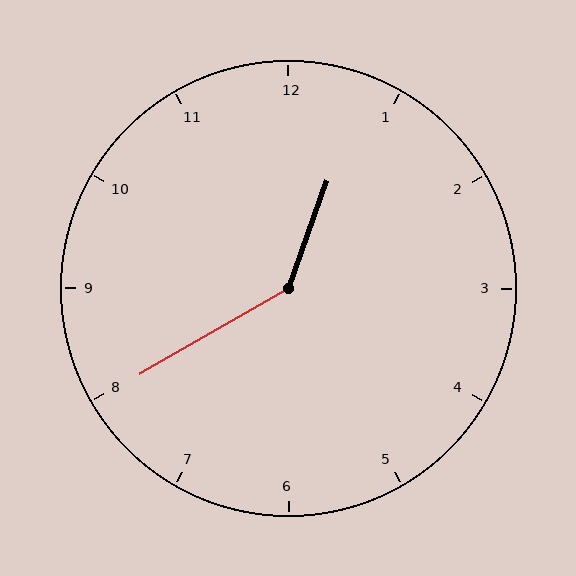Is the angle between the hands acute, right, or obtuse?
It is obtuse.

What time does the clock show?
12:40.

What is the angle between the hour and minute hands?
Approximately 140 degrees.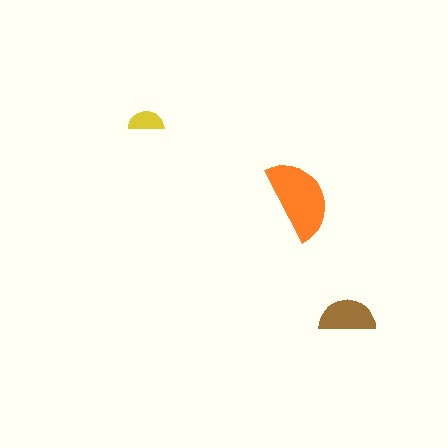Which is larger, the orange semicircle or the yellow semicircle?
The orange one.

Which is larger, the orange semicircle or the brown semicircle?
The orange one.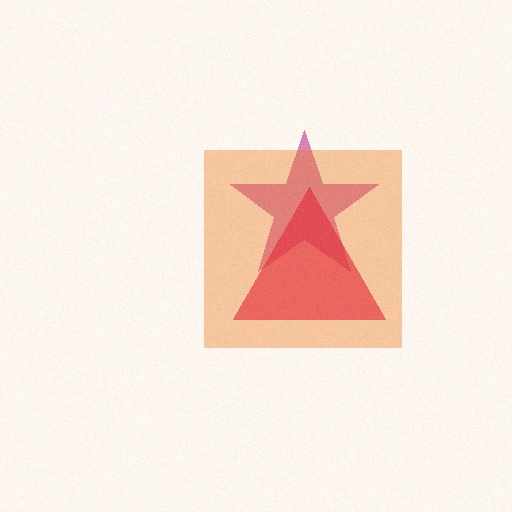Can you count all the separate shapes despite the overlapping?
Yes, there are 3 separate shapes.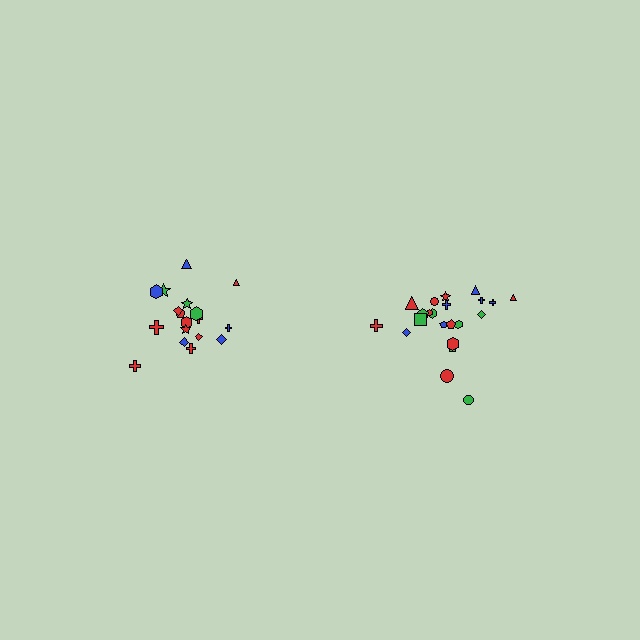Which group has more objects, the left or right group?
The right group.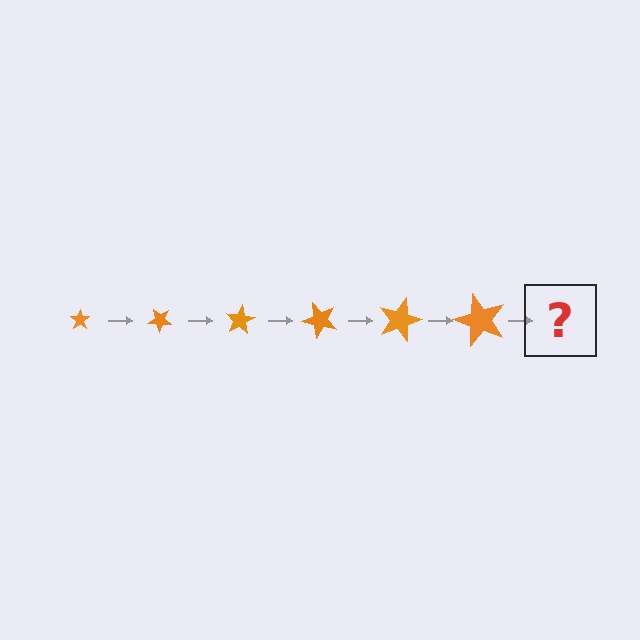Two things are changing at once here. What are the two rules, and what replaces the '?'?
The two rules are that the star grows larger each step and it rotates 40 degrees each step. The '?' should be a star, larger than the previous one and rotated 240 degrees from the start.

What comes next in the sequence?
The next element should be a star, larger than the previous one and rotated 240 degrees from the start.